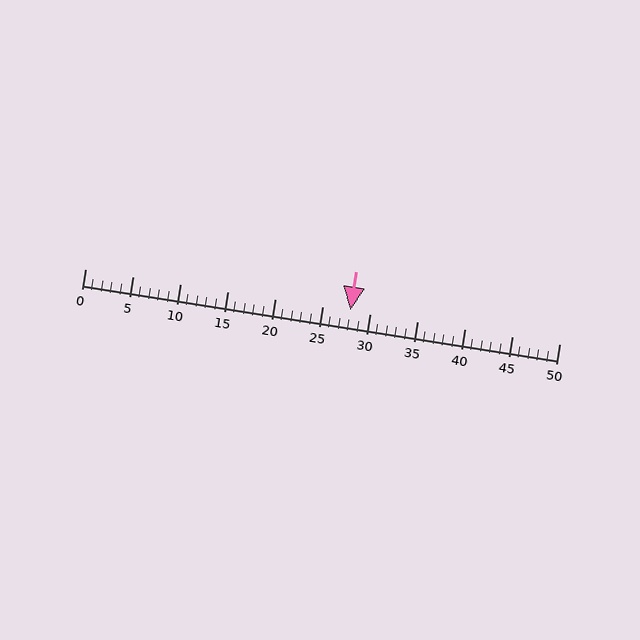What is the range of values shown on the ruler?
The ruler shows values from 0 to 50.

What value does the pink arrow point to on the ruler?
The pink arrow points to approximately 28.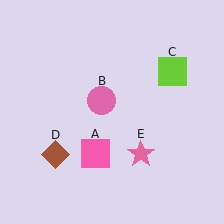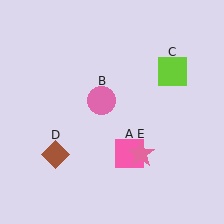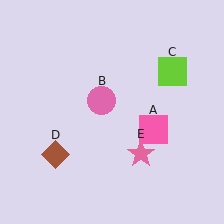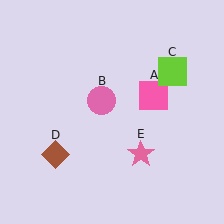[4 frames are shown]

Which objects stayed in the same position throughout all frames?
Pink circle (object B) and lime square (object C) and brown diamond (object D) and pink star (object E) remained stationary.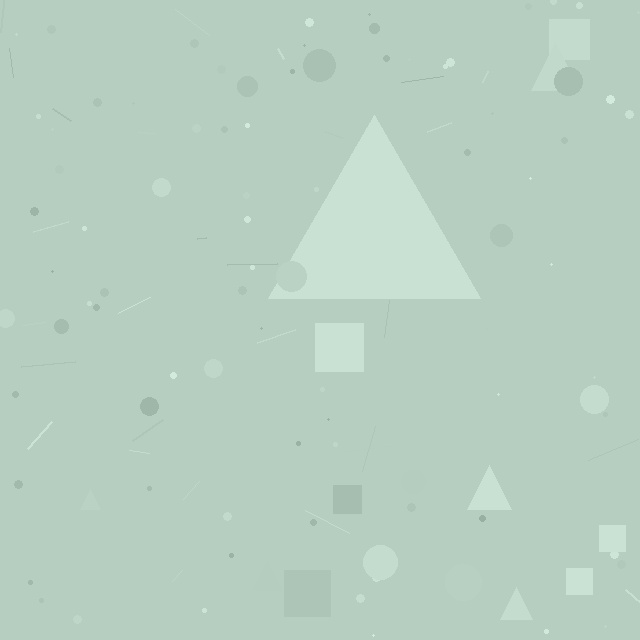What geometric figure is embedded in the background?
A triangle is embedded in the background.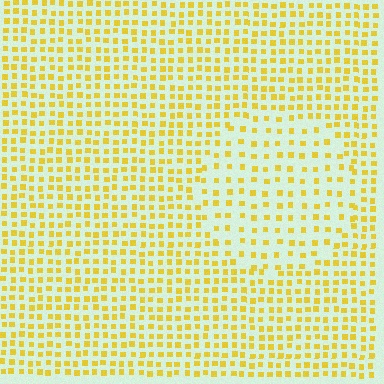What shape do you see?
I see a circle.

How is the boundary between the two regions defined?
The boundary is defined by a change in element density (approximately 1.8x ratio). All elements are the same color, size, and shape.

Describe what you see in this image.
The image contains small yellow elements arranged at two different densities. A circle-shaped region is visible where the elements are less densely packed than the surrounding area.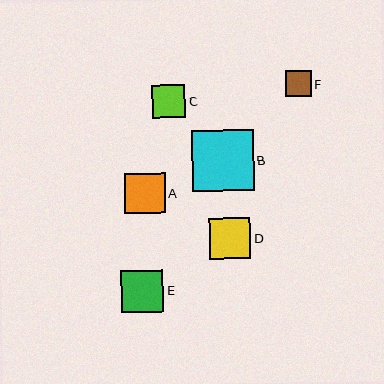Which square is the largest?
Square B is the largest with a size of approximately 62 pixels.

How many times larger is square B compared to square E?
Square B is approximately 1.5 times the size of square E.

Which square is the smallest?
Square F is the smallest with a size of approximately 26 pixels.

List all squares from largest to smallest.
From largest to smallest: B, E, D, A, C, F.